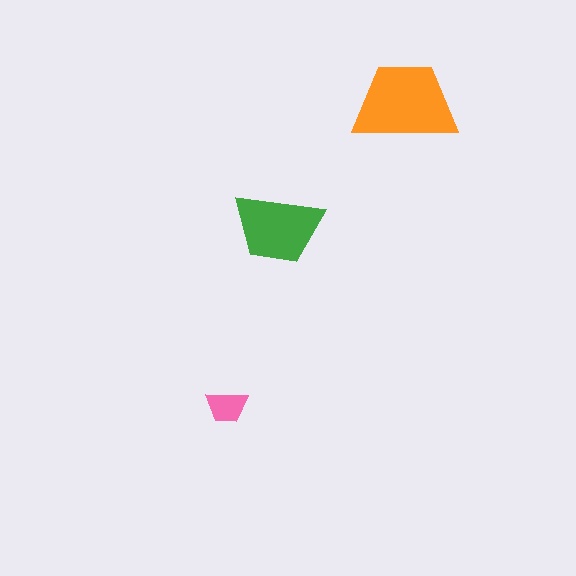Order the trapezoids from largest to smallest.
the orange one, the green one, the pink one.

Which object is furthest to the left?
The pink trapezoid is leftmost.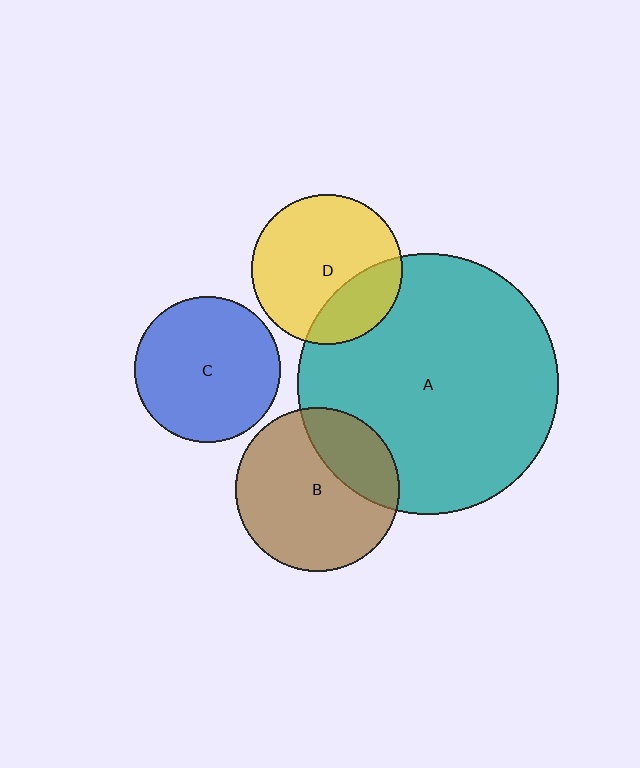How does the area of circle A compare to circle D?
Approximately 3.0 times.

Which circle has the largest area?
Circle A (teal).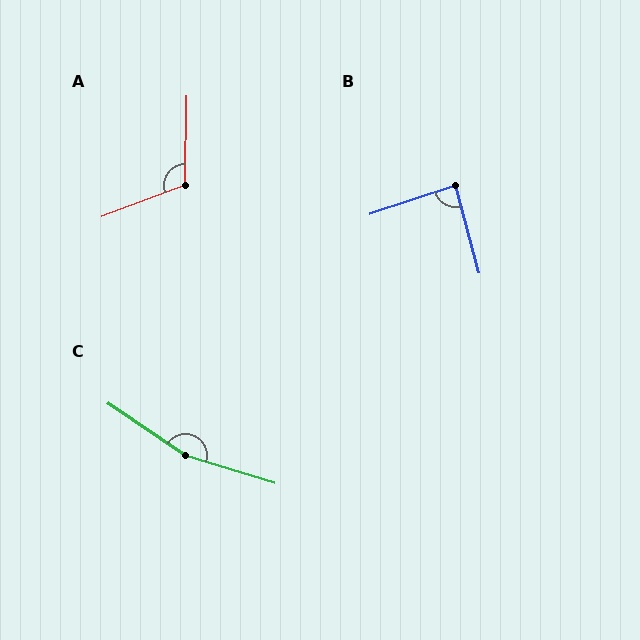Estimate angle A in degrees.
Approximately 112 degrees.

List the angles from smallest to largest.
B (87°), A (112°), C (163°).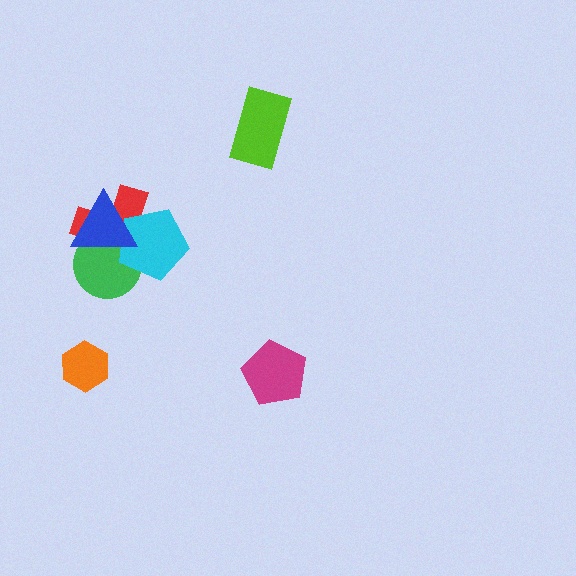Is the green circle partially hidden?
Yes, it is partially covered by another shape.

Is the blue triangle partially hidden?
No, no other shape covers it.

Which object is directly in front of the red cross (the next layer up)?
The green circle is directly in front of the red cross.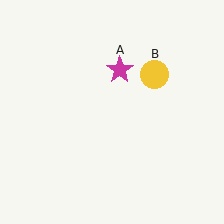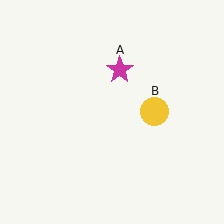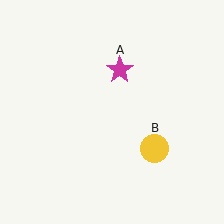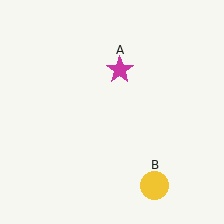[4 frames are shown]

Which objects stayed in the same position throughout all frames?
Magenta star (object A) remained stationary.